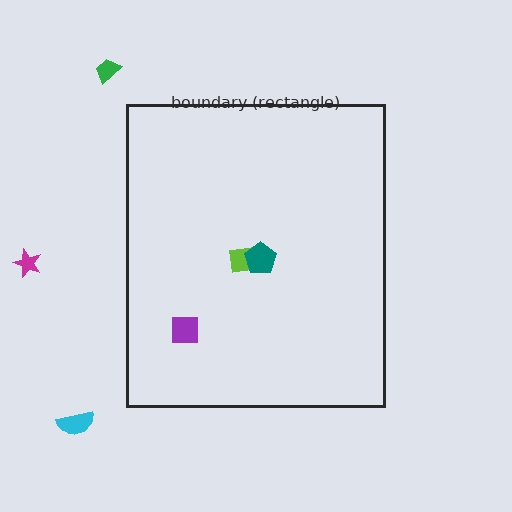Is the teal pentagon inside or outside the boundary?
Inside.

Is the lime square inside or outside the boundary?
Inside.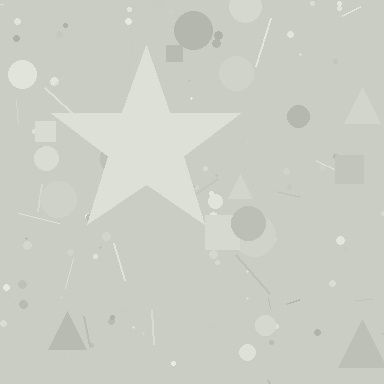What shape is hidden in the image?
A star is hidden in the image.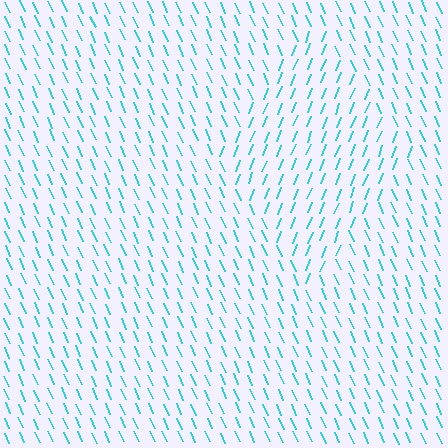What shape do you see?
I see a diamond.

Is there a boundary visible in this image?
Yes, there is a texture boundary formed by a change in line orientation.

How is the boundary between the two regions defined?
The boundary is defined purely by a change in line orientation (approximately 45 degrees difference). All lines are the same color and thickness.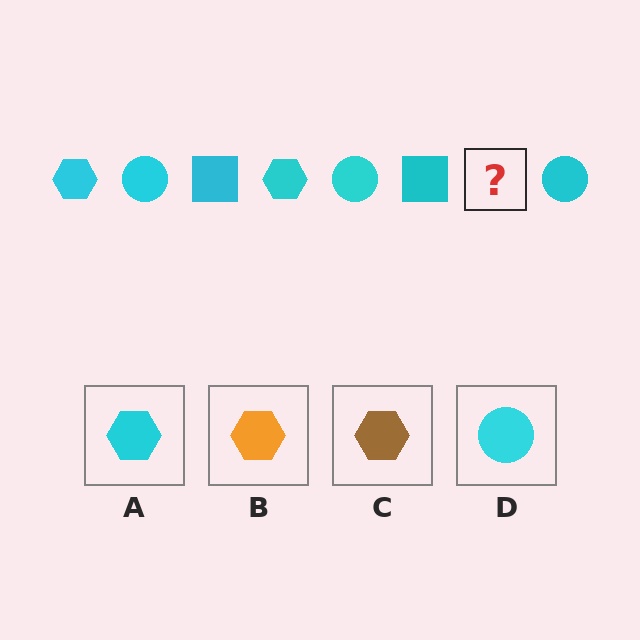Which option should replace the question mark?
Option A.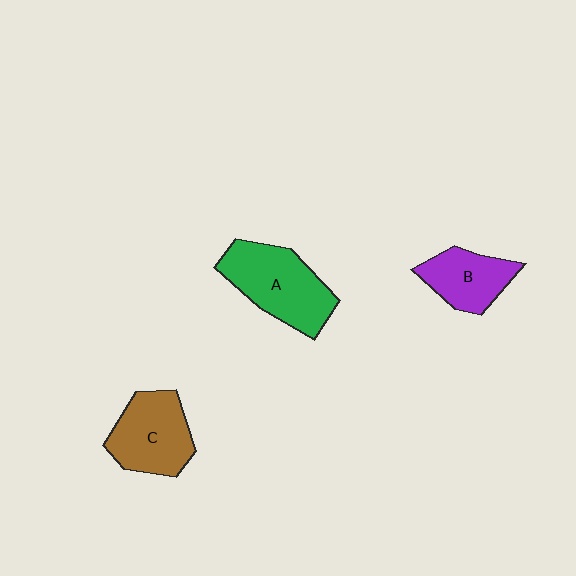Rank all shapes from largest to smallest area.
From largest to smallest: A (green), C (brown), B (purple).